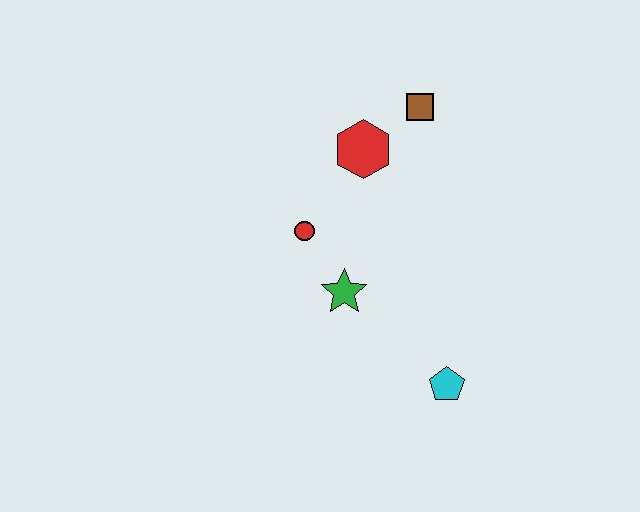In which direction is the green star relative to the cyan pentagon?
The green star is to the left of the cyan pentagon.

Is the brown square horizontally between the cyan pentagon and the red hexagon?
Yes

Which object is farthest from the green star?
The brown square is farthest from the green star.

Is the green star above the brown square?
No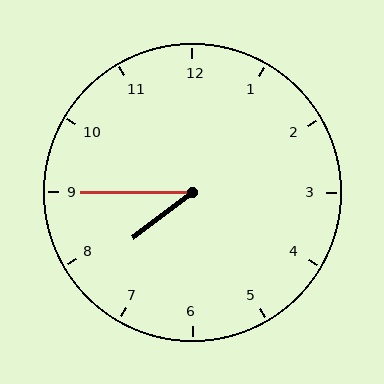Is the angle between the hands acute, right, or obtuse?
It is acute.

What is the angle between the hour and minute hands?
Approximately 38 degrees.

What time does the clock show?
7:45.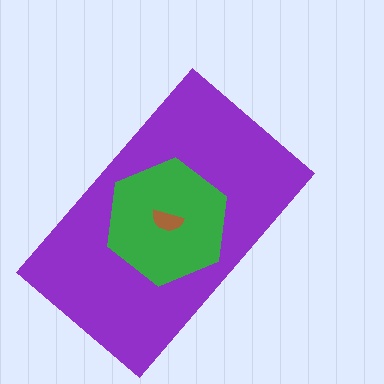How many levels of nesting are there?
3.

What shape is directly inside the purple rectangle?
The green hexagon.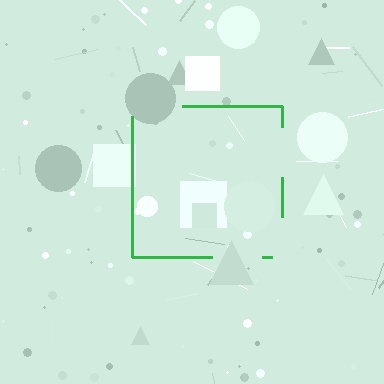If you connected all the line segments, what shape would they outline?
They would outline a square.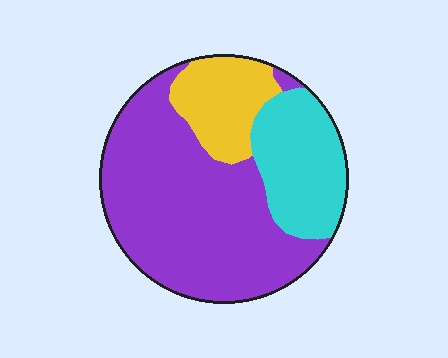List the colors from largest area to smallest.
From largest to smallest: purple, cyan, yellow.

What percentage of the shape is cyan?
Cyan covers around 25% of the shape.